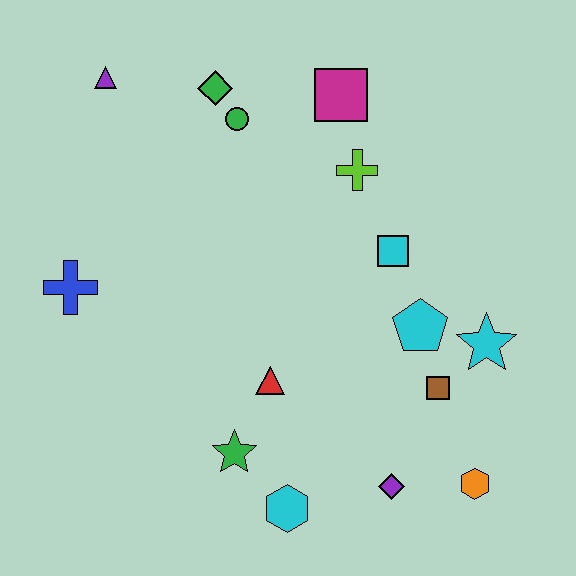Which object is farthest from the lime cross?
The cyan hexagon is farthest from the lime cross.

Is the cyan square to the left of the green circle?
No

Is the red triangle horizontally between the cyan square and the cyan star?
No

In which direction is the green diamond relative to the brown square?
The green diamond is above the brown square.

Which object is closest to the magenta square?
The lime cross is closest to the magenta square.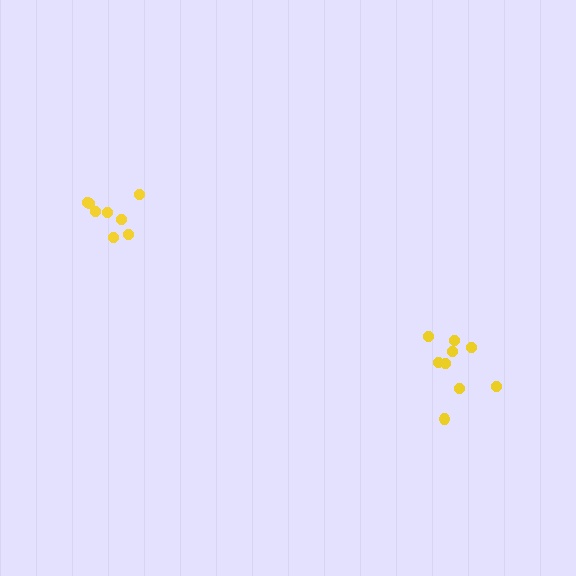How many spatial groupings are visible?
There are 2 spatial groupings.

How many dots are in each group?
Group 1: 9 dots, Group 2: 8 dots (17 total).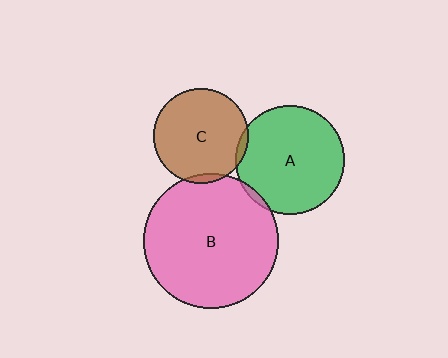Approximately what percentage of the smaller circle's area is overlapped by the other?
Approximately 5%.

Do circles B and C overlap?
Yes.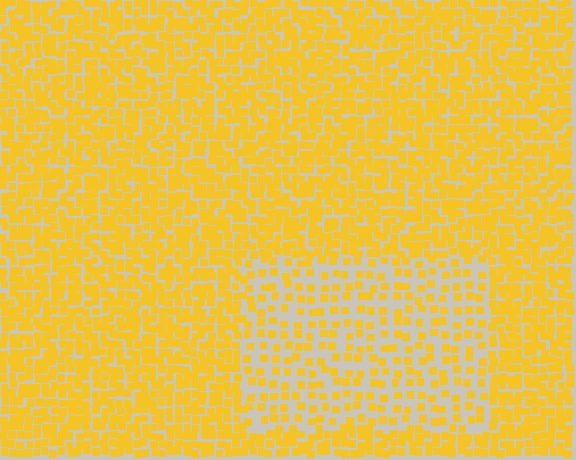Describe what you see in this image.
The image contains small yellow elements arranged at two different densities. A rectangle-shaped region is visible where the elements are less densely packed than the surrounding area.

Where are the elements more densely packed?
The elements are more densely packed outside the rectangle boundary.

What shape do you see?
I see a rectangle.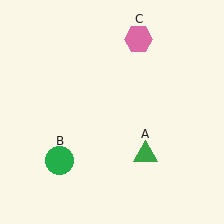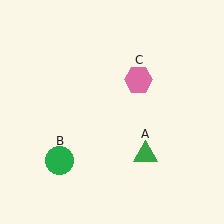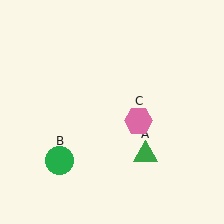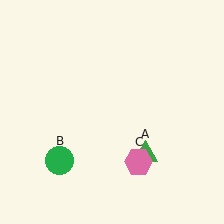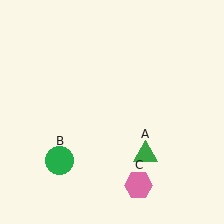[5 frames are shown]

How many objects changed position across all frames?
1 object changed position: pink hexagon (object C).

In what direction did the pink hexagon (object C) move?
The pink hexagon (object C) moved down.